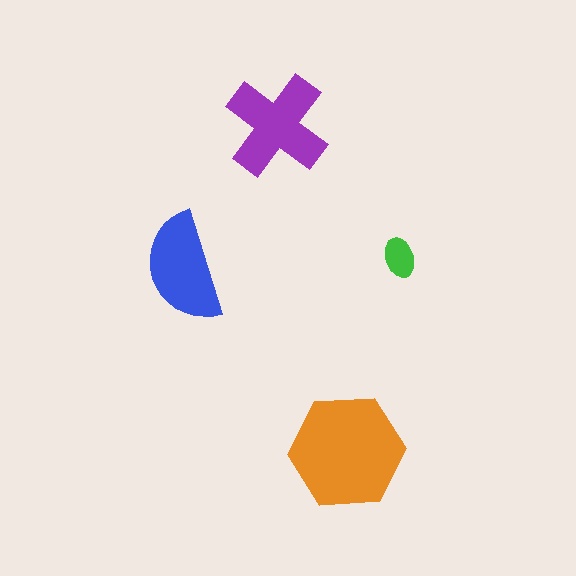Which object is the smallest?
The green ellipse.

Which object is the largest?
The orange hexagon.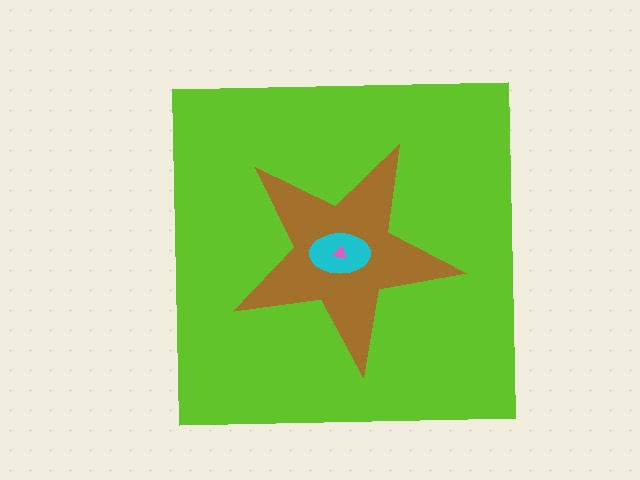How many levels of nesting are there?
4.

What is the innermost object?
The pink triangle.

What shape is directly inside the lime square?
The brown star.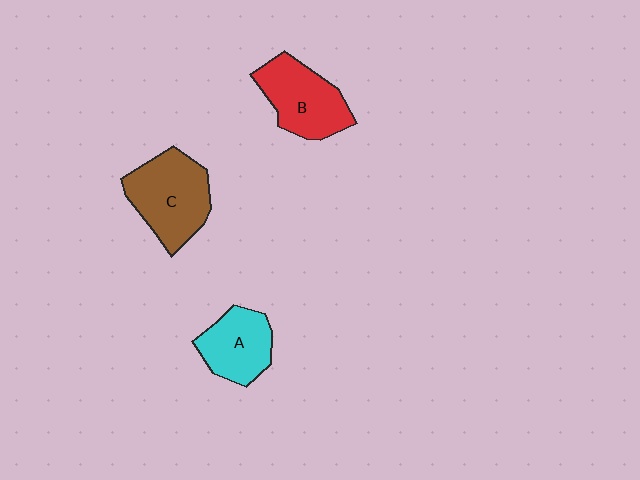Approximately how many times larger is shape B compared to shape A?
Approximately 1.2 times.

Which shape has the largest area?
Shape C (brown).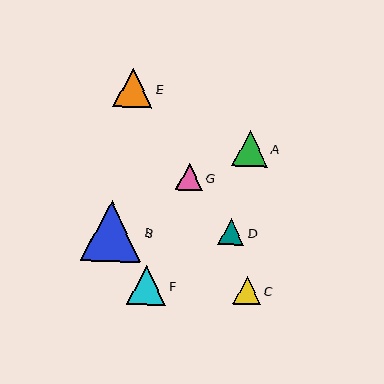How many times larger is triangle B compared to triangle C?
Triangle B is approximately 2.2 times the size of triangle C.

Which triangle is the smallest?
Triangle D is the smallest with a size of approximately 26 pixels.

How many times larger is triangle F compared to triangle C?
Triangle F is approximately 1.4 times the size of triangle C.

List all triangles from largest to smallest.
From largest to smallest: B, E, F, A, C, G, D.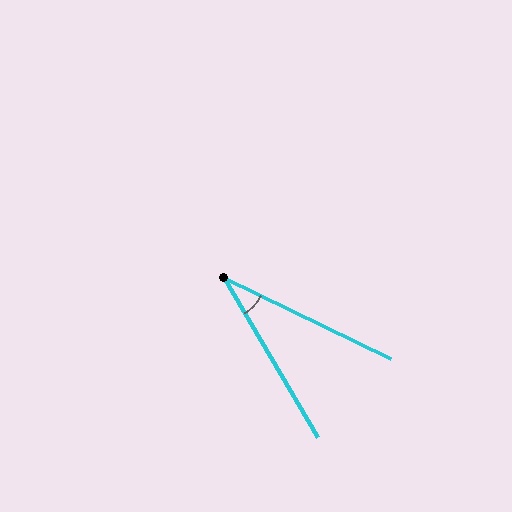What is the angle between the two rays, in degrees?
Approximately 34 degrees.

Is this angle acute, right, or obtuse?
It is acute.